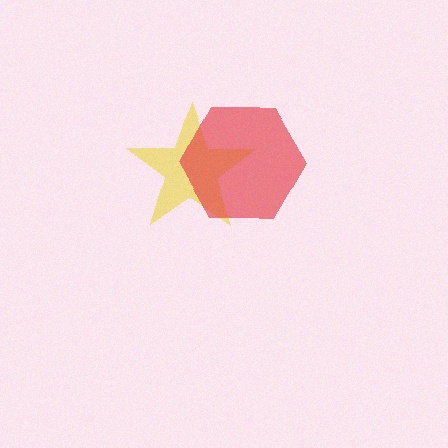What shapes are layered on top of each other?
The layered shapes are: a yellow star, a red hexagon.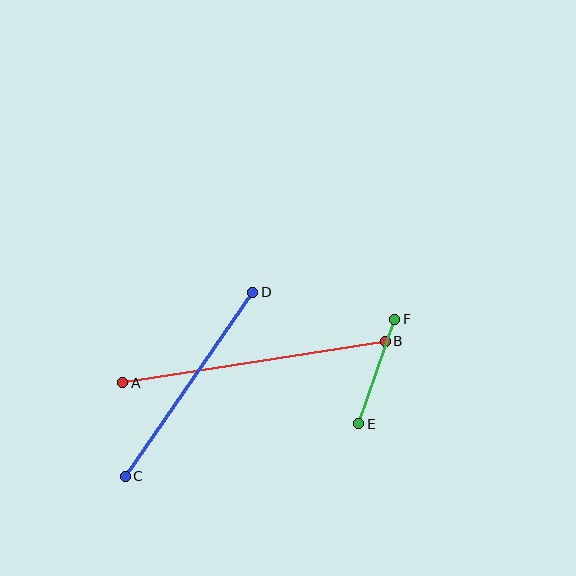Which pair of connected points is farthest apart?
Points A and B are farthest apart.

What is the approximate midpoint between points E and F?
The midpoint is at approximately (377, 372) pixels.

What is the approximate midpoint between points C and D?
The midpoint is at approximately (189, 384) pixels.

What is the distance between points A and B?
The distance is approximately 266 pixels.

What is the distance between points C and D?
The distance is approximately 224 pixels.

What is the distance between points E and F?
The distance is approximately 111 pixels.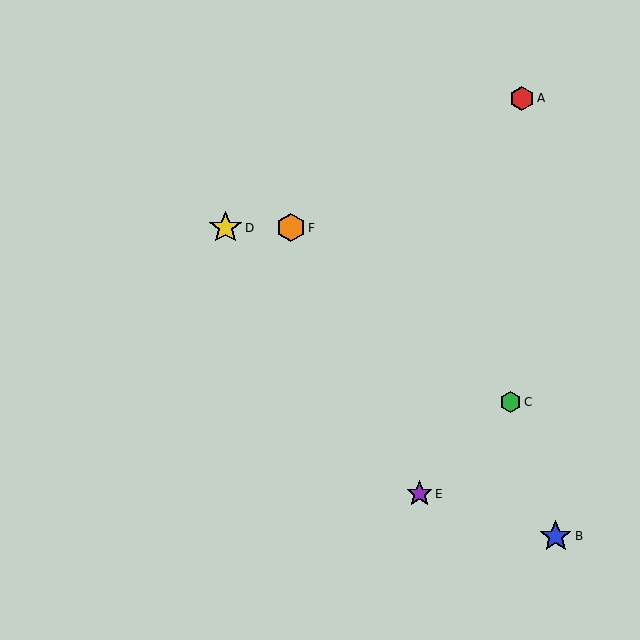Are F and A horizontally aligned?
No, F is at y≈228 and A is at y≈98.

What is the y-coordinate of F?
Object F is at y≈228.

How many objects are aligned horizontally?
2 objects (D, F) are aligned horizontally.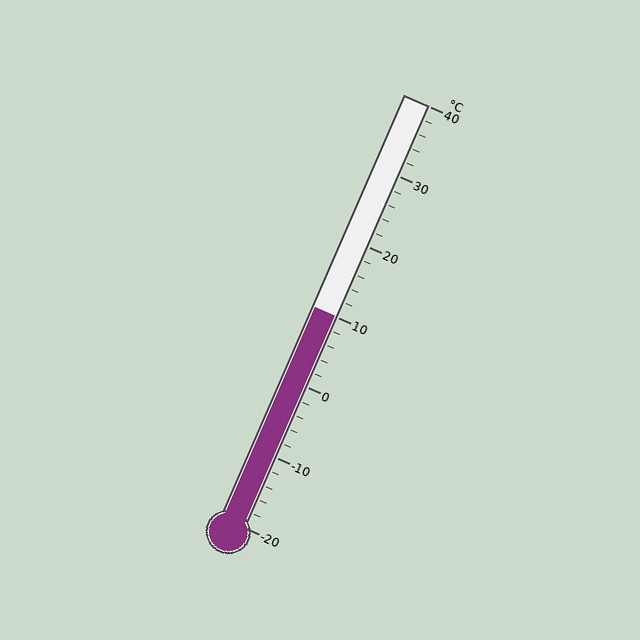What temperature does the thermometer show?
The thermometer shows approximately 10°C.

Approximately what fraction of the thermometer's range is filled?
The thermometer is filled to approximately 50% of its range.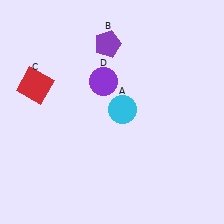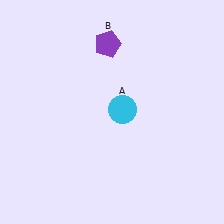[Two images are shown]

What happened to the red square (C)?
The red square (C) was removed in Image 2. It was in the top-left area of Image 1.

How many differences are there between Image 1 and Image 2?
There are 2 differences between the two images.